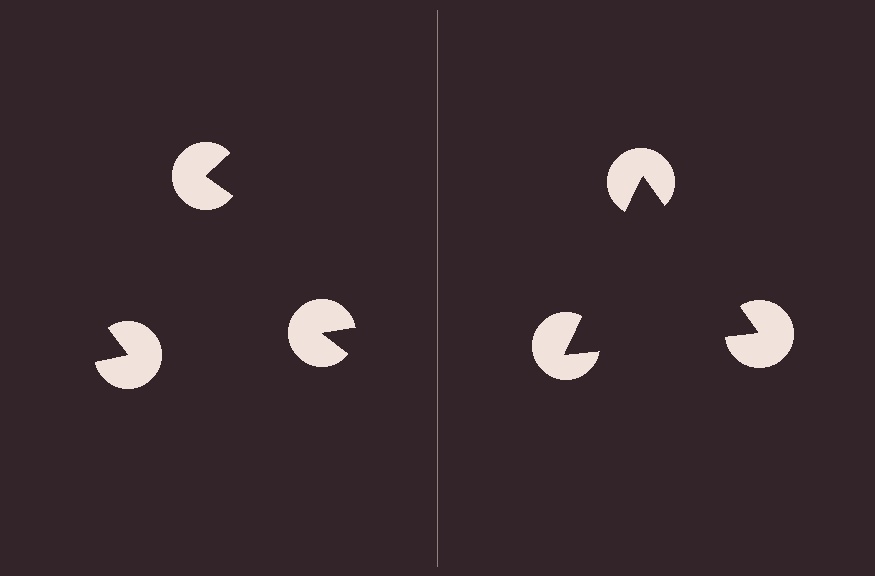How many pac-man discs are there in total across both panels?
6 — 3 on each side.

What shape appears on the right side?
An illusory triangle.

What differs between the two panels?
The pac-man discs are positioned identically on both sides; only the wedge orientations differ. On the right they align to a triangle; on the left they are misaligned.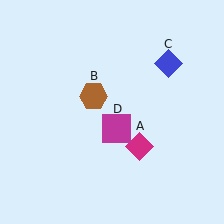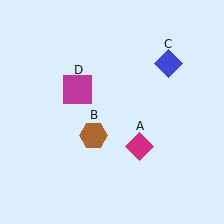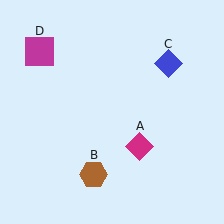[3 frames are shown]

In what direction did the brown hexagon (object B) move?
The brown hexagon (object B) moved down.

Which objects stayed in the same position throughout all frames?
Magenta diamond (object A) and blue diamond (object C) remained stationary.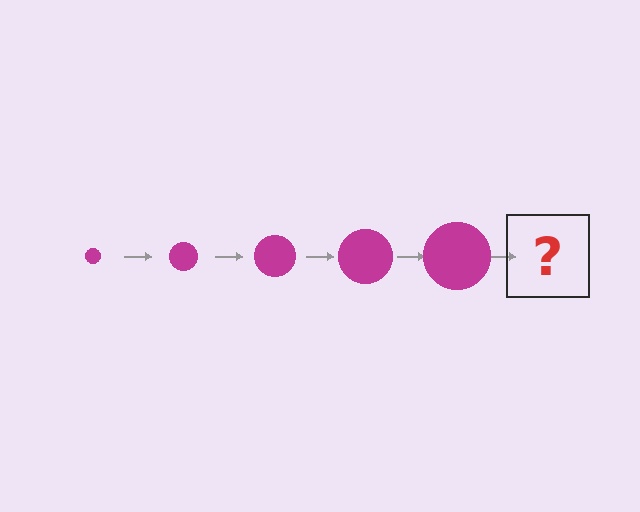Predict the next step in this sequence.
The next step is a magenta circle, larger than the previous one.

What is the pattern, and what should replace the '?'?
The pattern is that the circle gets progressively larger each step. The '?' should be a magenta circle, larger than the previous one.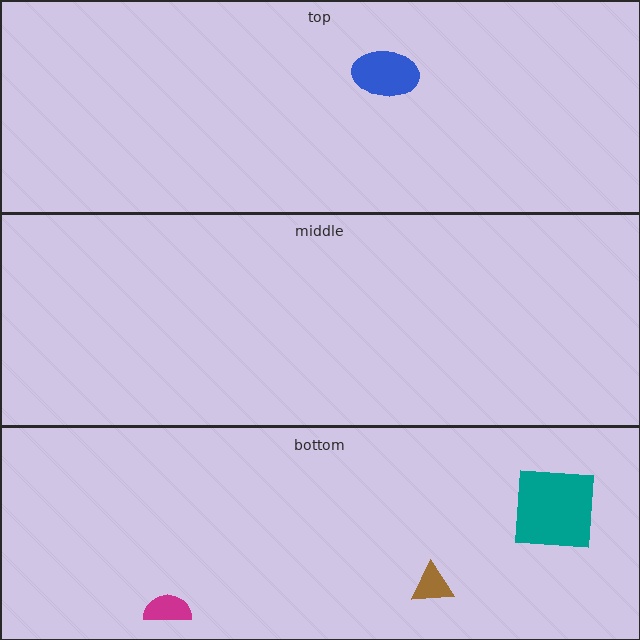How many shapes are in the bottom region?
3.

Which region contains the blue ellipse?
The top region.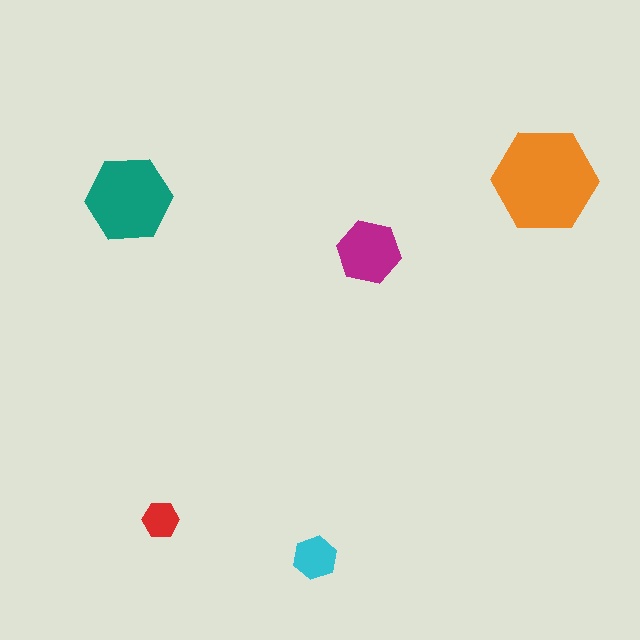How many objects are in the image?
There are 5 objects in the image.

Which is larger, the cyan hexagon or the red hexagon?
The cyan one.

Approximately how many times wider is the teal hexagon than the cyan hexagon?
About 2 times wider.